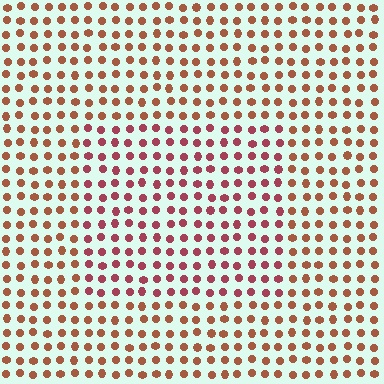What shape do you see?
I see a rectangle.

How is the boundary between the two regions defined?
The boundary is defined purely by a slight shift in hue (about 30 degrees). Spacing, size, and orientation are identical on both sides.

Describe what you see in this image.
The image is filled with small brown elements in a uniform arrangement. A rectangle-shaped region is visible where the elements are tinted to a slightly different hue, forming a subtle color boundary.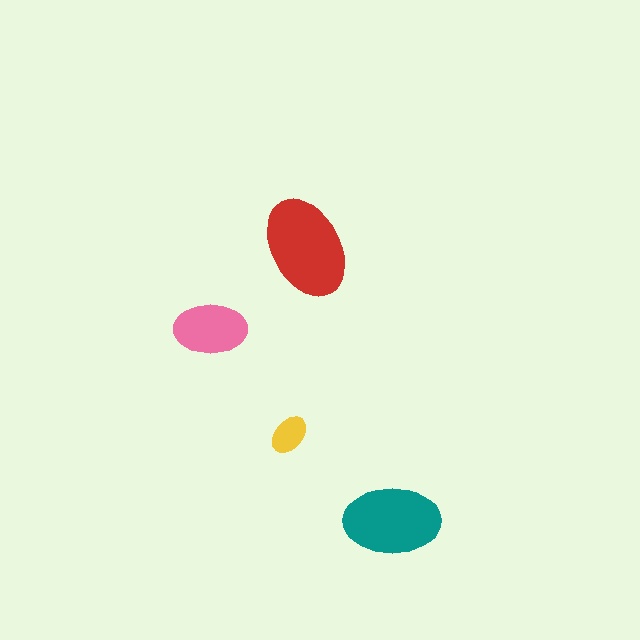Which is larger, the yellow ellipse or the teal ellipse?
The teal one.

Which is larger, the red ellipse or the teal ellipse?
The red one.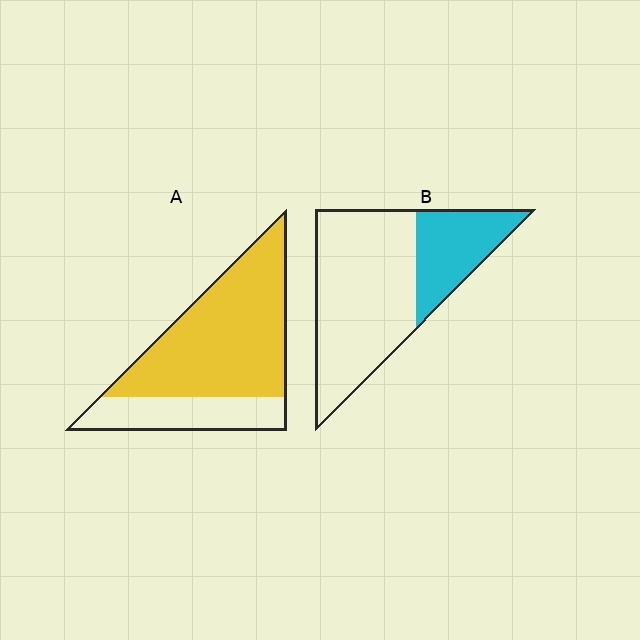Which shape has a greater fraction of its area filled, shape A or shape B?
Shape A.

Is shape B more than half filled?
No.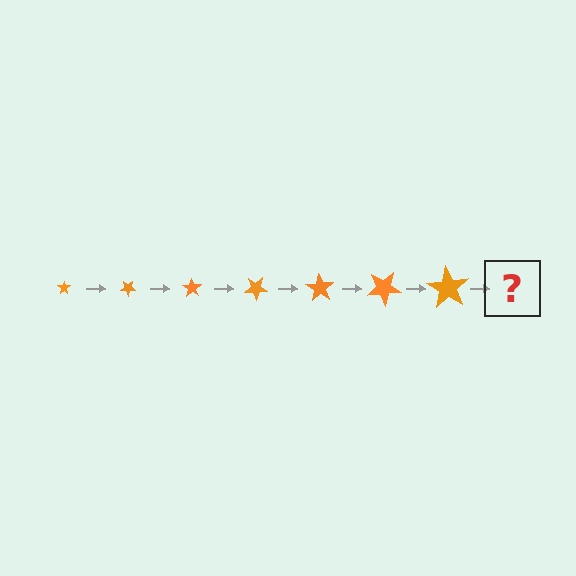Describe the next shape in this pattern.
It should be a star, larger than the previous one and rotated 245 degrees from the start.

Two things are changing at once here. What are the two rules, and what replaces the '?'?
The two rules are that the star grows larger each step and it rotates 35 degrees each step. The '?' should be a star, larger than the previous one and rotated 245 degrees from the start.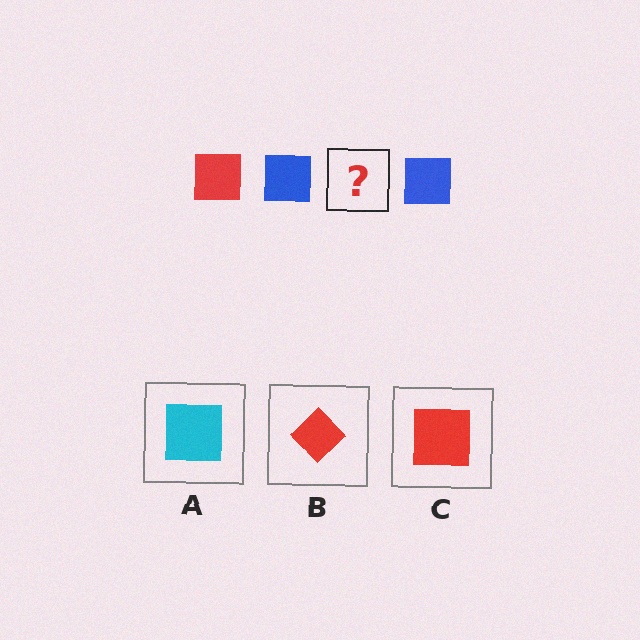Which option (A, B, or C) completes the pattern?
C.